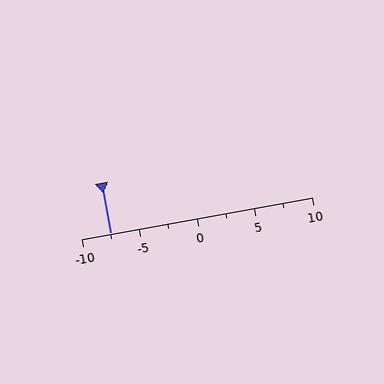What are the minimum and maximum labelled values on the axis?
The axis runs from -10 to 10.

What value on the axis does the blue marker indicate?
The marker indicates approximately -7.5.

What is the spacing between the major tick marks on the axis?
The major ticks are spaced 5 apart.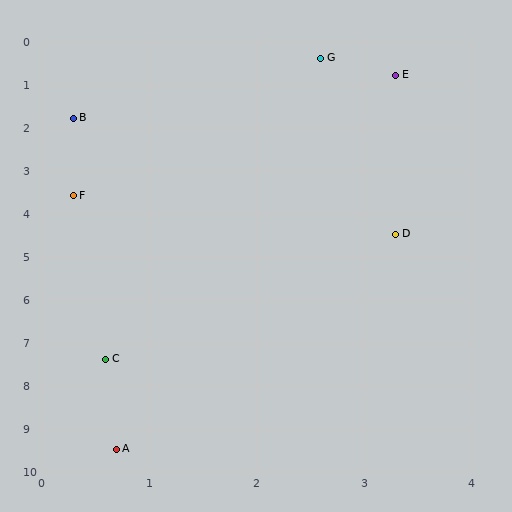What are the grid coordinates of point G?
Point G is at approximately (2.6, 0.4).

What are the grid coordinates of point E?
Point E is at approximately (3.3, 0.8).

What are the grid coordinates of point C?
Point C is at approximately (0.6, 7.4).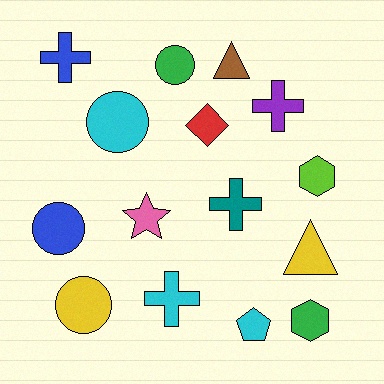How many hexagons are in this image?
There are 2 hexagons.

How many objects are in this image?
There are 15 objects.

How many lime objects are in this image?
There is 1 lime object.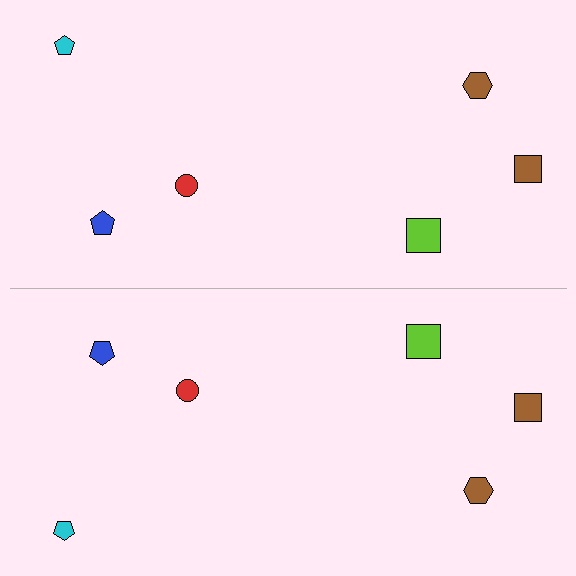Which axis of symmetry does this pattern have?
The pattern has a horizontal axis of symmetry running through the center of the image.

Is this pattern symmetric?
Yes, this pattern has bilateral (reflection) symmetry.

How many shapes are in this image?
There are 12 shapes in this image.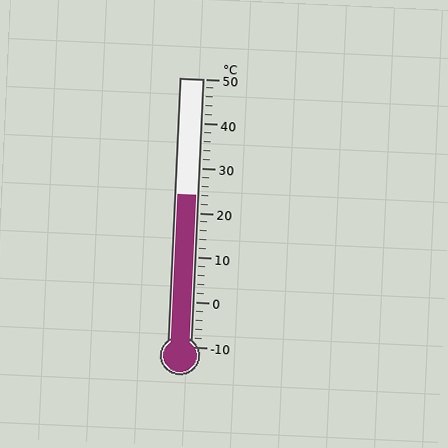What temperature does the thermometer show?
The thermometer shows approximately 24°C.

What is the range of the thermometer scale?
The thermometer scale ranges from -10°C to 50°C.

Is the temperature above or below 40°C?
The temperature is below 40°C.